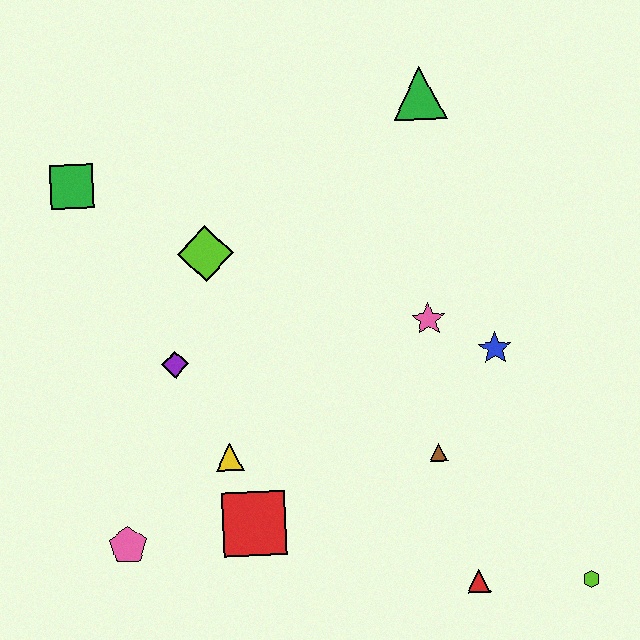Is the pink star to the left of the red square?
No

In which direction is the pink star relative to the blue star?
The pink star is to the left of the blue star.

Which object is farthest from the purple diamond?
The lime hexagon is farthest from the purple diamond.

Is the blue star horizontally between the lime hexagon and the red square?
Yes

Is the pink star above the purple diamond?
Yes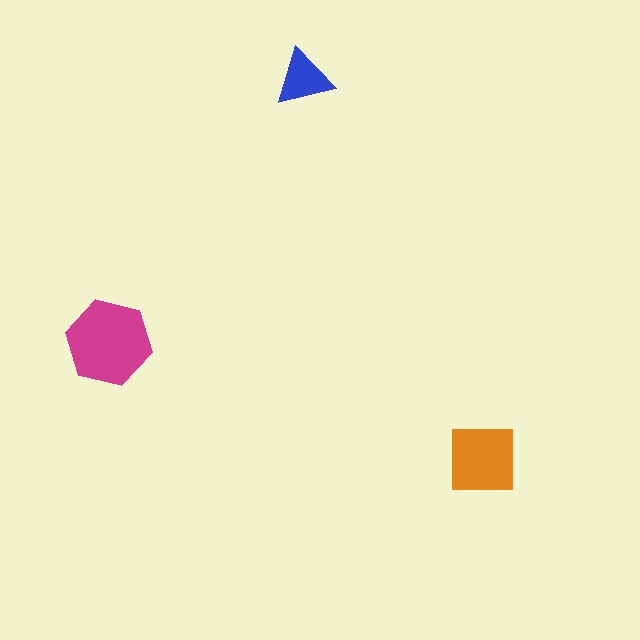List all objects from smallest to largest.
The blue triangle, the orange square, the magenta hexagon.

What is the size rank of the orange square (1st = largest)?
2nd.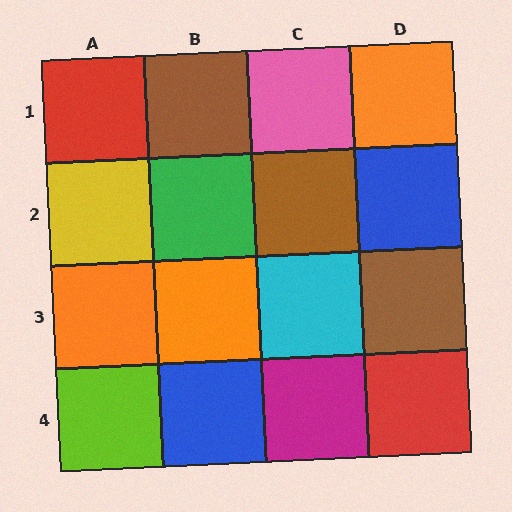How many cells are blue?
2 cells are blue.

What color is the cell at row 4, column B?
Blue.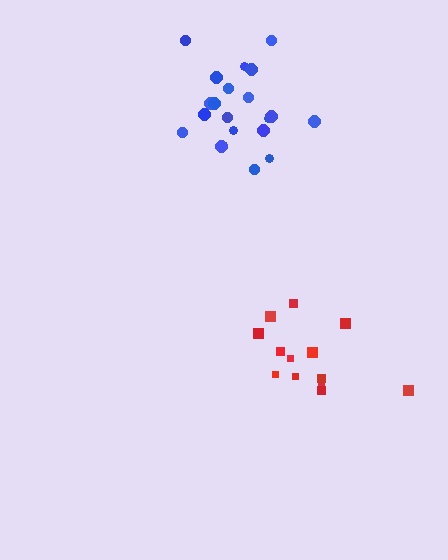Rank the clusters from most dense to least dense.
blue, red.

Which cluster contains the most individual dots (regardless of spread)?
Blue (21).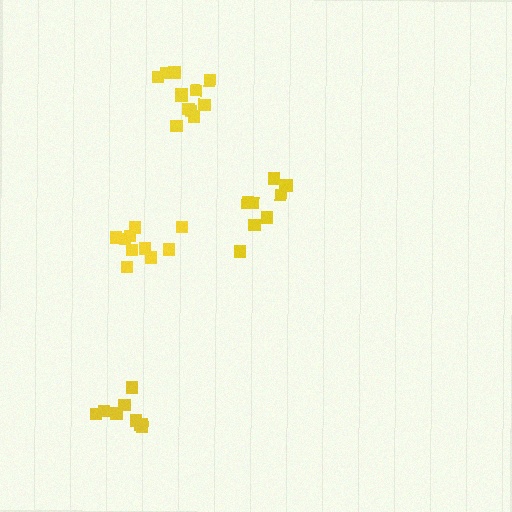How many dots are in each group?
Group 1: 8 dots, Group 2: 9 dots, Group 3: 10 dots, Group 4: 12 dots (39 total).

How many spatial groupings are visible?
There are 4 spatial groupings.